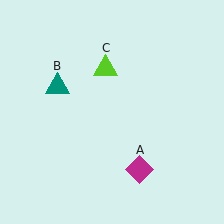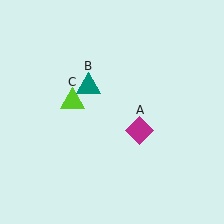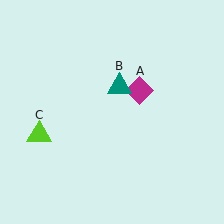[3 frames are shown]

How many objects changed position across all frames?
3 objects changed position: magenta diamond (object A), teal triangle (object B), lime triangle (object C).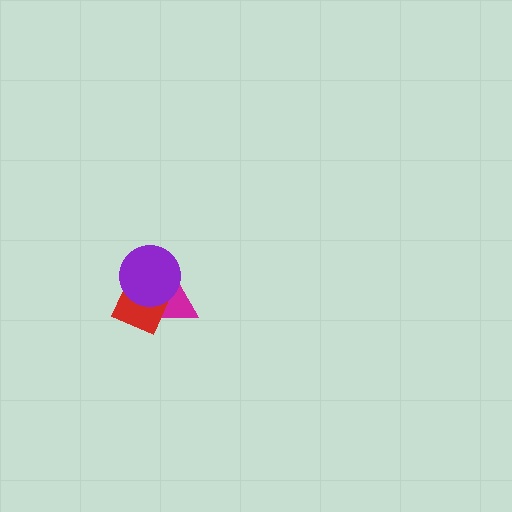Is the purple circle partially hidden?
No, no other shape covers it.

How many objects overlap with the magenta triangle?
2 objects overlap with the magenta triangle.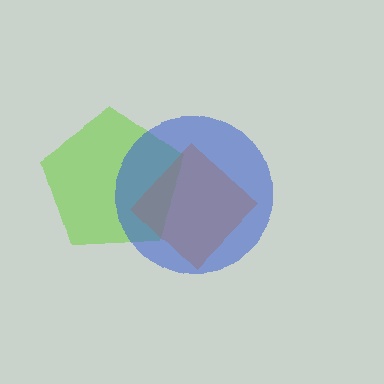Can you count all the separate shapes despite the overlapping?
Yes, there are 3 separate shapes.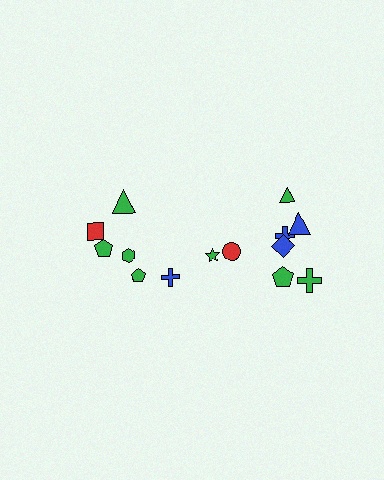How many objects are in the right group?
There are 8 objects.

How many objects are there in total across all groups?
There are 14 objects.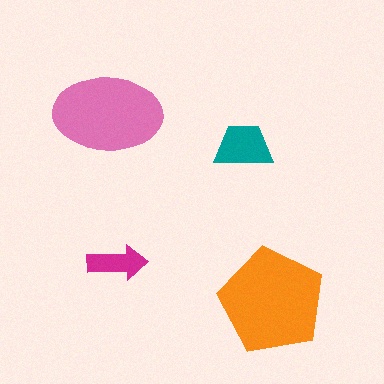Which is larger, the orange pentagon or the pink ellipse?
The orange pentagon.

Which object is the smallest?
The magenta arrow.